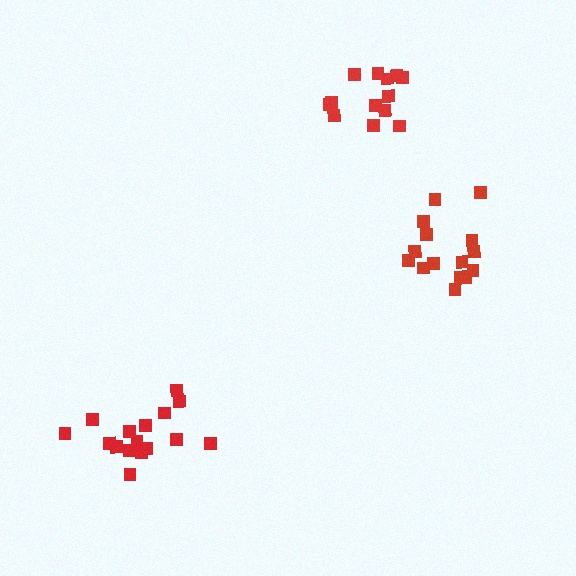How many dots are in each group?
Group 1: 13 dots, Group 2: 16 dots, Group 3: 15 dots (44 total).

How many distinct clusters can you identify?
There are 3 distinct clusters.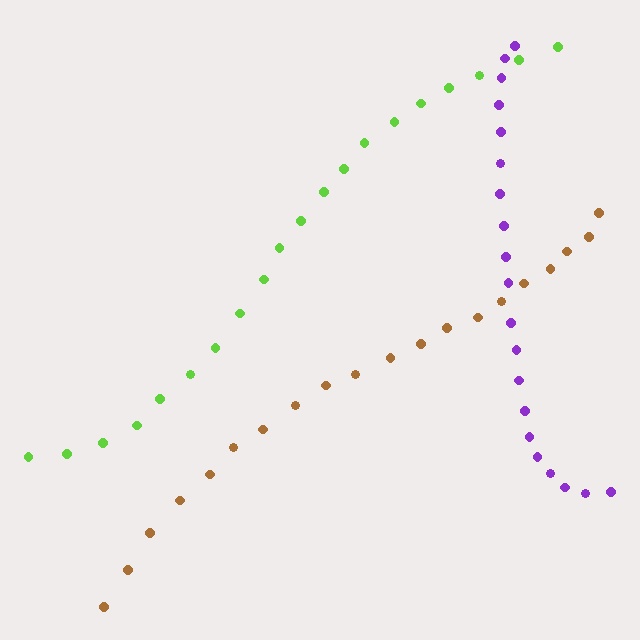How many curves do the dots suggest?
There are 3 distinct paths.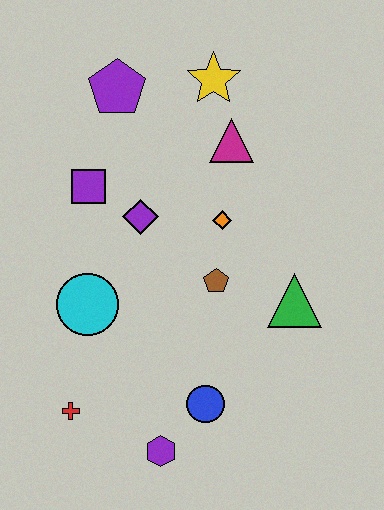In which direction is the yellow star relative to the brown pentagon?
The yellow star is above the brown pentagon.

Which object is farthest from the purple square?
The purple hexagon is farthest from the purple square.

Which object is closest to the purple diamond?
The purple square is closest to the purple diamond.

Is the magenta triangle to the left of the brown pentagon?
No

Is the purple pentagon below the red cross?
No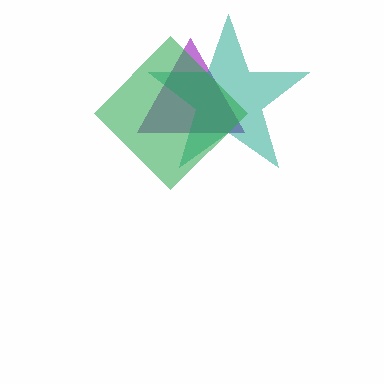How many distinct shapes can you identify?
There are 3 distinct shapes: a purple triangle, a teal star, a green diamond.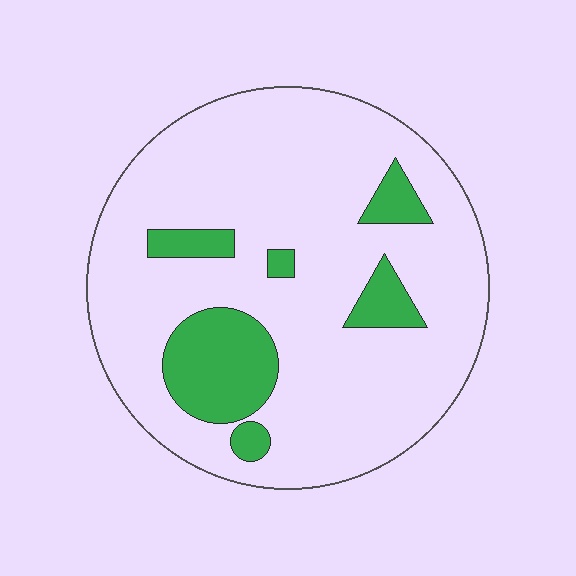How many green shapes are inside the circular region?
6.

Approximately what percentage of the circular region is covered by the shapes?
Approximately 15%.